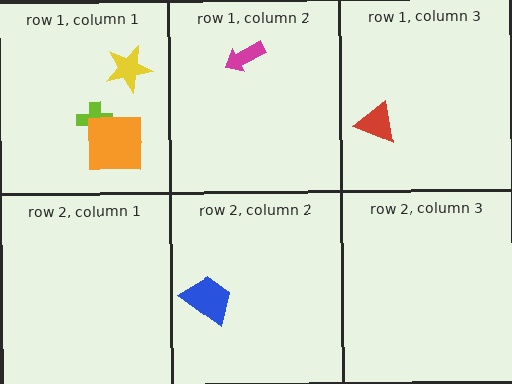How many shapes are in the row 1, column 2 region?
1.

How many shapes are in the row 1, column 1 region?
3.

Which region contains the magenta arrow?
The row 1, column 2 region.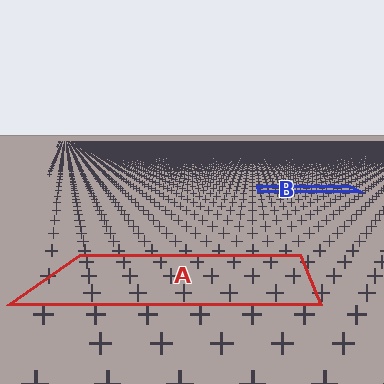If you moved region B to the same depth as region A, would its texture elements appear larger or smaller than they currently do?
They would appear larger. At a closer depth, the same texture elements are projected at a bigger on-screen size.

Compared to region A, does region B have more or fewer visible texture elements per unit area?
Region B has more texture elements per unit area — they are packed more densely because it is farther away.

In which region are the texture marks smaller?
The texture marks are smaller in region B, because it is farther away.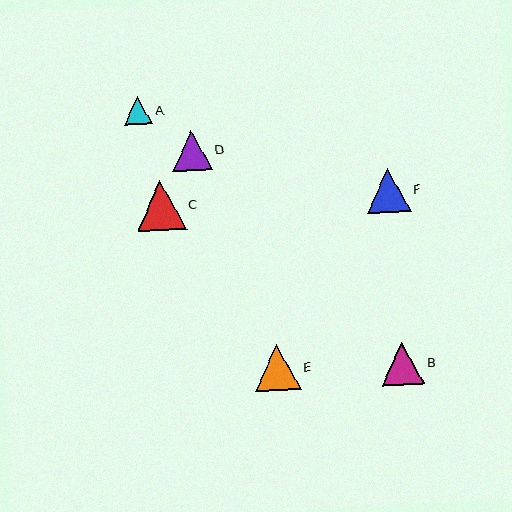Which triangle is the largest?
Triangle C is the largest with a size of approximately 49 pixels.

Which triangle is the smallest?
Triangle A is the smallest with a size of approximately 28 pixels.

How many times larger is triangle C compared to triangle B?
Triangle C is approximately 1.2 times the size of triangle B.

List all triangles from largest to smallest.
From largest to smallest: C, E, F, B, D, A.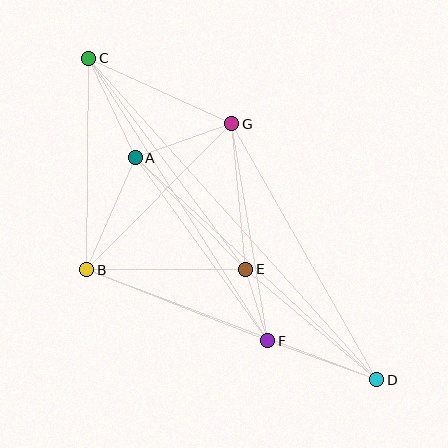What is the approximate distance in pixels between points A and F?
The distance between A and F is approximately 226 pixels.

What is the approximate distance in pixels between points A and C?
The distance between A and C is approximately 110 pixels.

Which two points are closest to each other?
Points E and F are closest to each other.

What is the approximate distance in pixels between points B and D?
The distance between B and D is approximately 310 pixels.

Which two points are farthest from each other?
Points C and D are farthest from each other.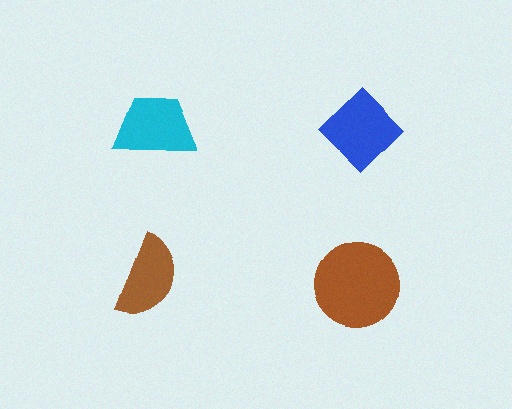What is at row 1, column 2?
A blue diamond.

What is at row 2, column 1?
A brown semicircle.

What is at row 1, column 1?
A cyan trapezoid.